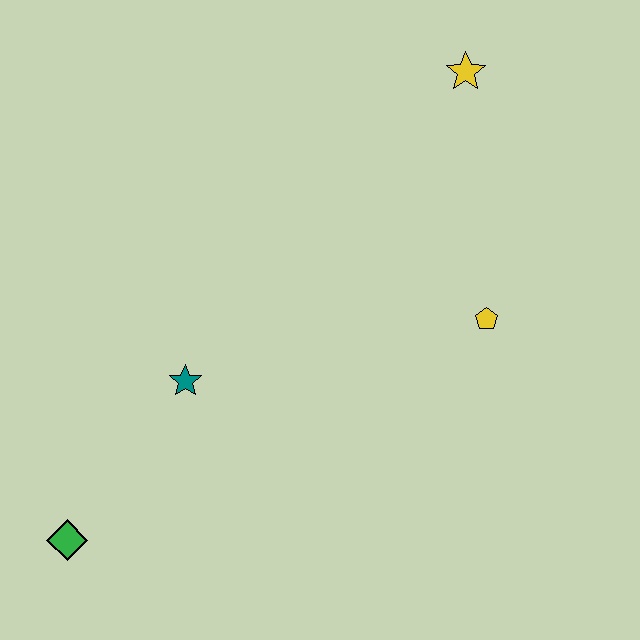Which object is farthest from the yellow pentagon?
The green diamond is farthest from the yellow pentagon.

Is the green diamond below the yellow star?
Yes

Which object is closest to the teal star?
The green diamond is closest to the teal star.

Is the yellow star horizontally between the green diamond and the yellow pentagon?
Yes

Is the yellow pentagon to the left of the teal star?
No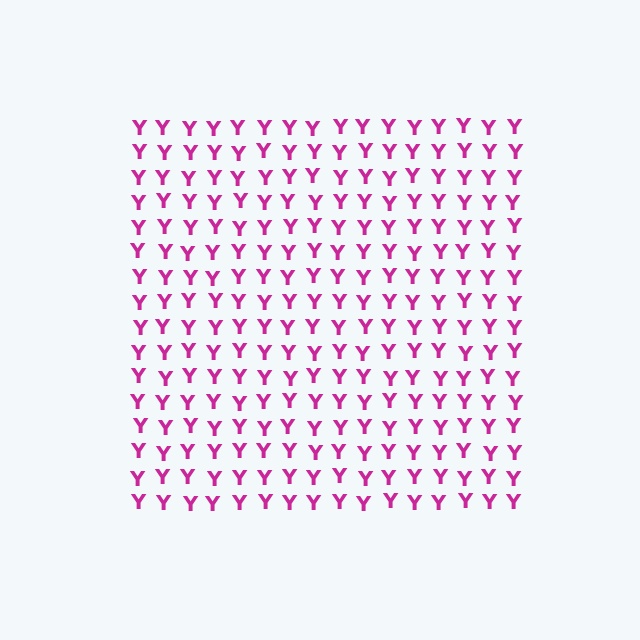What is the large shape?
The large shape is a square.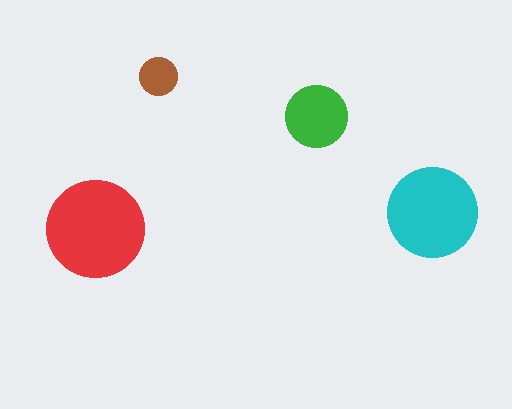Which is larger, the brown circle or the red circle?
The red one.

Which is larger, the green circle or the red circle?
The red one.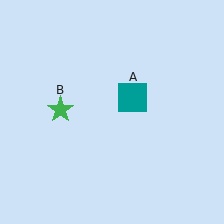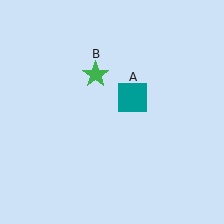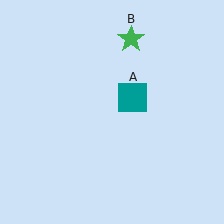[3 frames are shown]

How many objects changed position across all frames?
1 object changed position: green star (object B).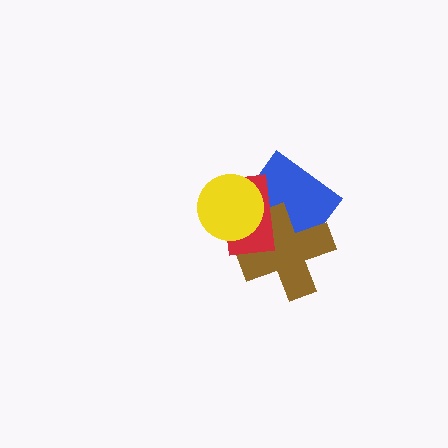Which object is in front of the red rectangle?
The yellow circle is in front of the red rectangle.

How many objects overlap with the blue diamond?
3 objects overlap with the blue diamond.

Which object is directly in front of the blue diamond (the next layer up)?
The brown cross is directly in front of the blue diamond.